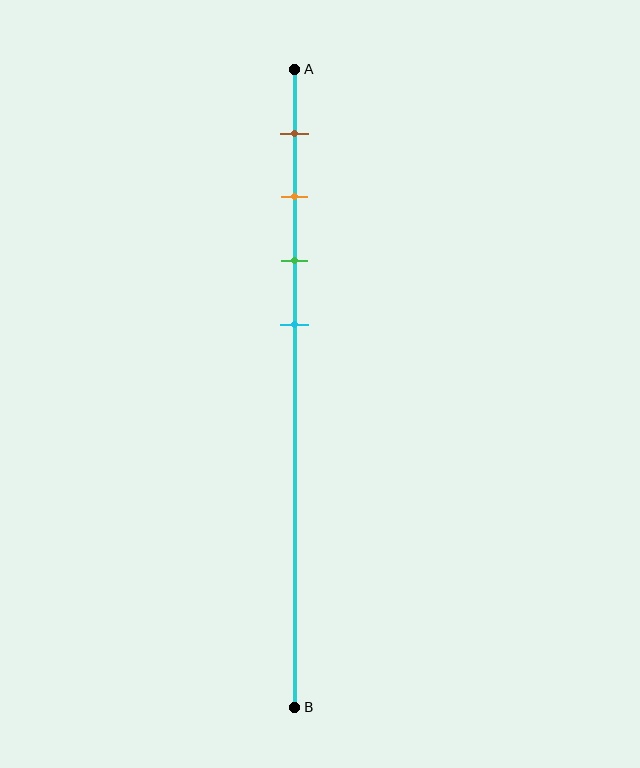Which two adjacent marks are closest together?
The orange and green marks are the closest adjacent pair.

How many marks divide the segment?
There are 4 marks dividing the segment.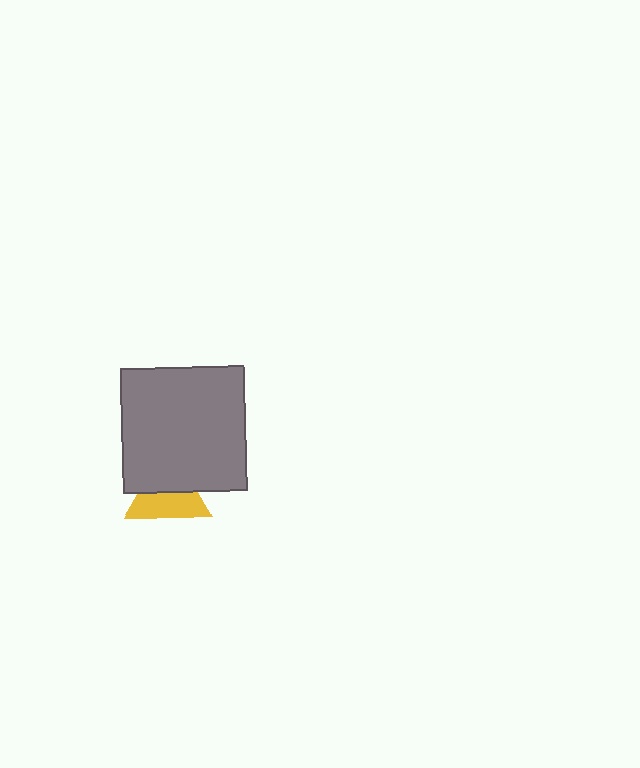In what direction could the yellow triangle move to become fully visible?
The yellow triangle could move down. That would shift it out from behind the gray square entirely.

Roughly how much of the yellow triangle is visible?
About half of it is visible (roughly 53%).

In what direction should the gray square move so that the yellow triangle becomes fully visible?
The gray square should move up. That is the shortest direction to clear the overlap and leave the yellow triangle fully visible.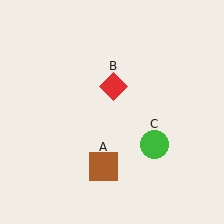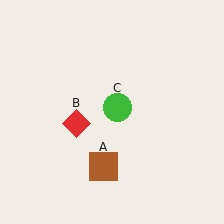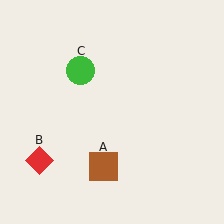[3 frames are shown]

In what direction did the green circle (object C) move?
The green circle (object C) moved up and to the left.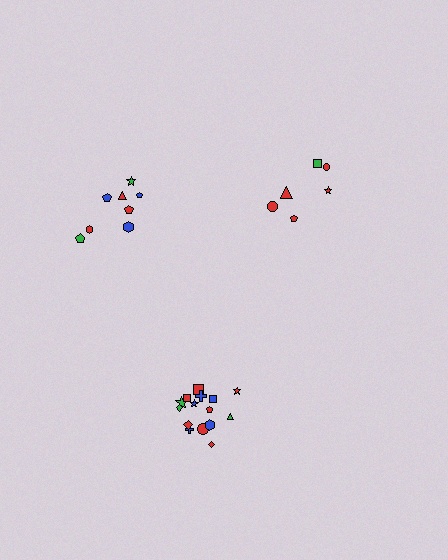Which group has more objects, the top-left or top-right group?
The top-left group.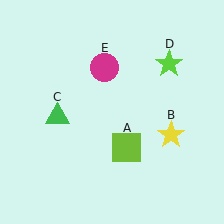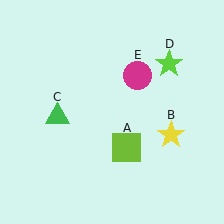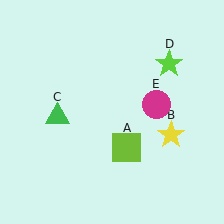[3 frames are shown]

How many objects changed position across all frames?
1 object changed position: magenta circle (object E).